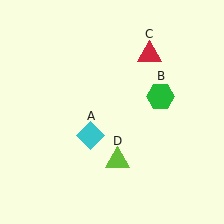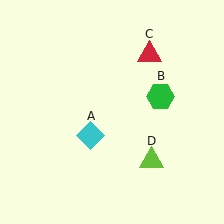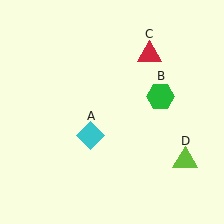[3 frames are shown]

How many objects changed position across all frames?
1 object changed position: lime triangle (object D).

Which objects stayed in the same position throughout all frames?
Cyan diamond (object A) and green hexagon (object B) and red triangle (object C) remained stationary.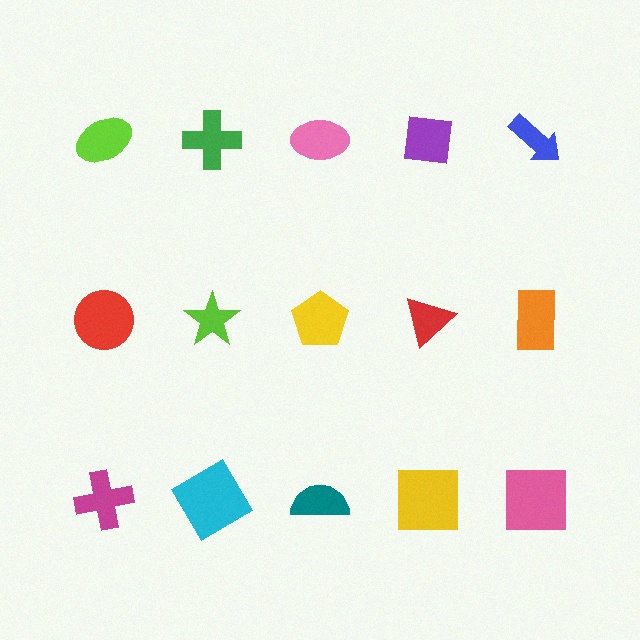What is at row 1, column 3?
A pink ellipse.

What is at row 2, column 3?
A yellow pentagon.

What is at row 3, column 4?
A yellow square.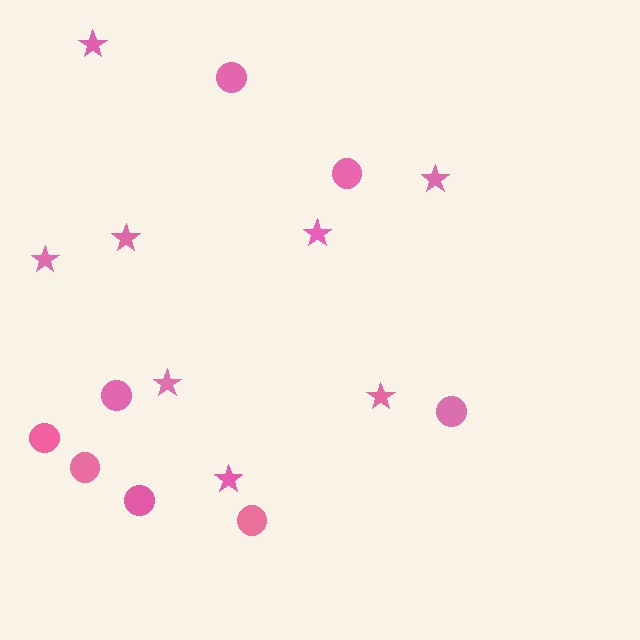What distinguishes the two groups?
There are 2 groups: one group of circles (8) and one group of stars (8).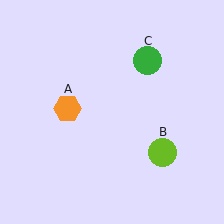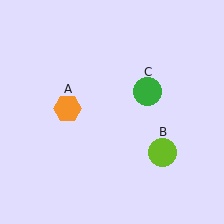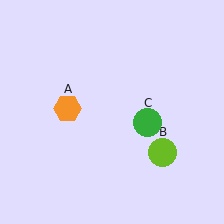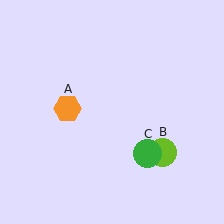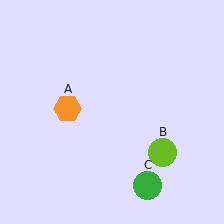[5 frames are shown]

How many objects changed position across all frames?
1 object changed position: green circle (object C).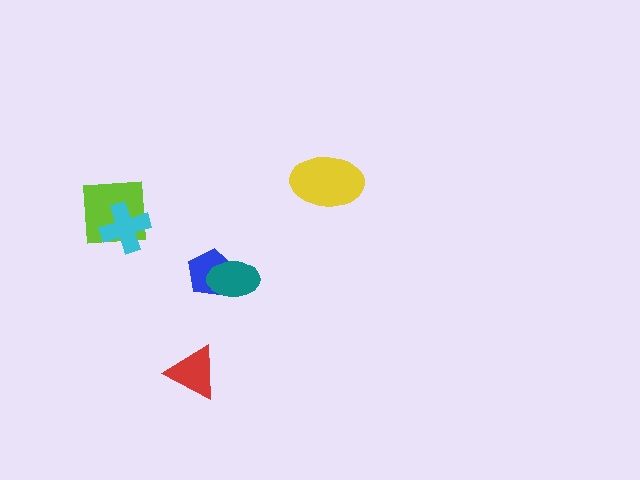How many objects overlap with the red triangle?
0 objects overlap with the red triangle.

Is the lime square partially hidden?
Yes, it is partially covered by another shape.